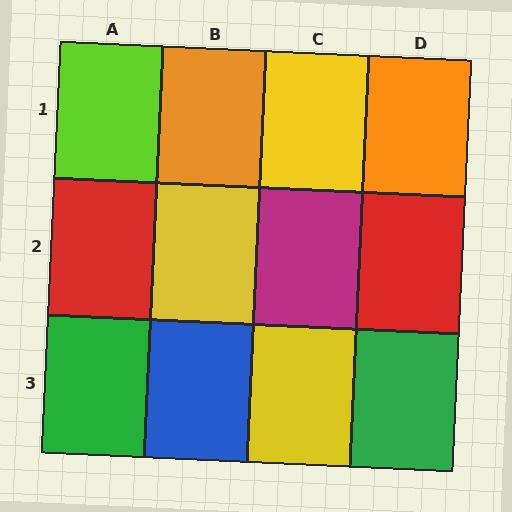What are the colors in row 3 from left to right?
Green, blue, yellow, green.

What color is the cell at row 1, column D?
Orange.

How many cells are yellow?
3 cells are yellow.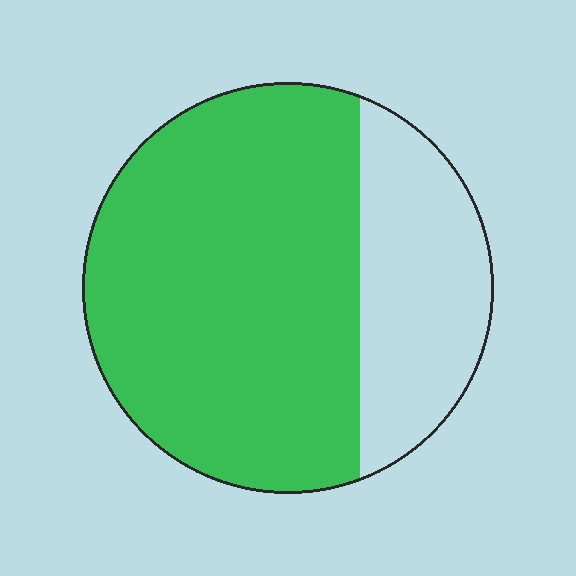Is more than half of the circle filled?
Yes.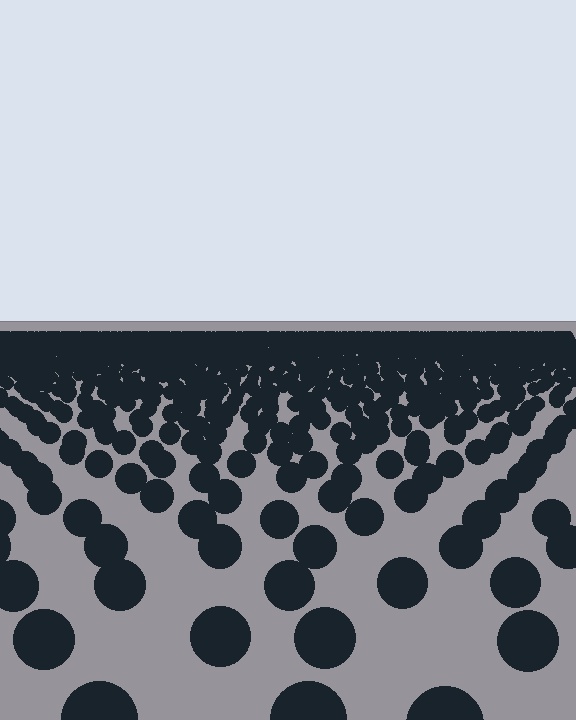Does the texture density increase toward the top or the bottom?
Density increases toward the top.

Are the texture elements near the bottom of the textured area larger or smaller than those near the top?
Larger. Near the bottom, elements are closer to the viewer and appear at a bigger on-screen size.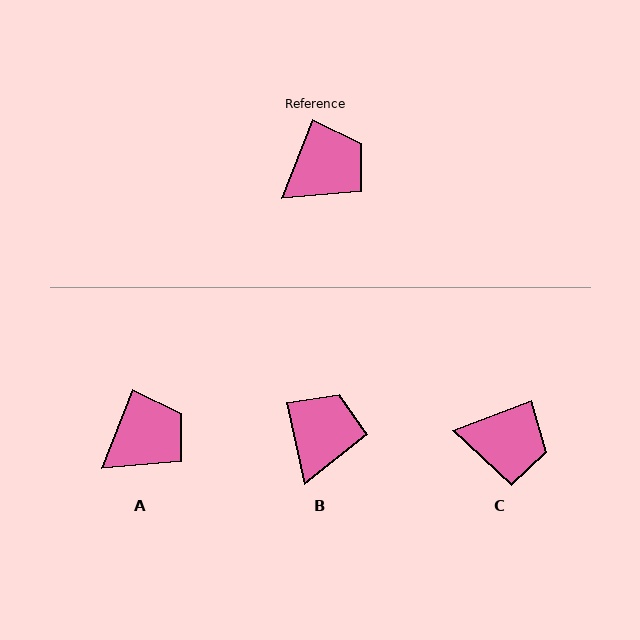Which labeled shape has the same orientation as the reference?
A.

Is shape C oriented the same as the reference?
No, it is off by about 47 degrees.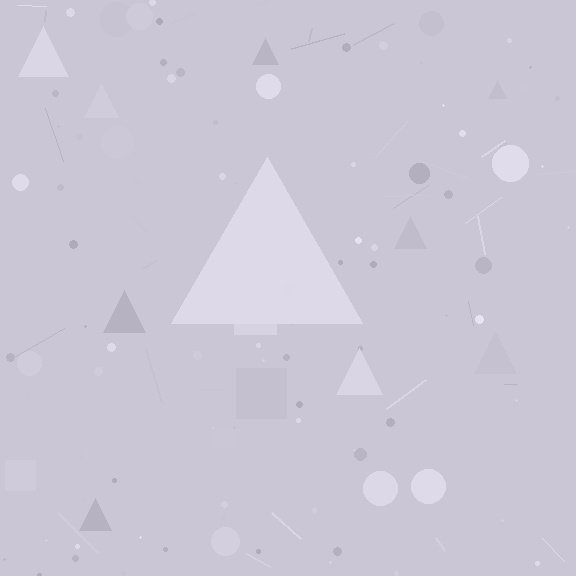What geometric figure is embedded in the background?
A triangle is embedded in the background.